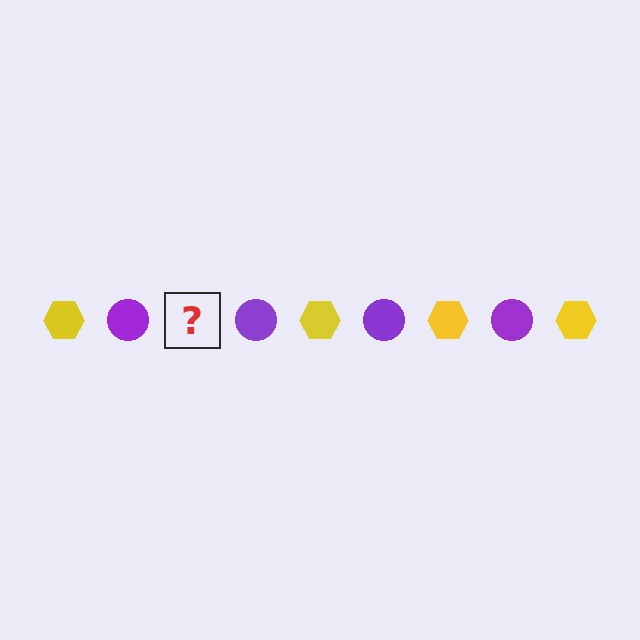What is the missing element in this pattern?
The missing element is a yellow hexagon.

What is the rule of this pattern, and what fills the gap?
The rule is that the pattern alternates between yellow hexagon and purple circle. The gap should be filled with a yellow hexagon.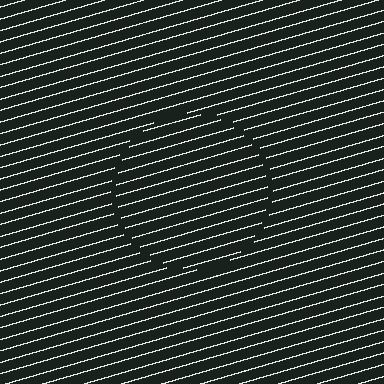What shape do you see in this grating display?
An illusory circle. The interior of the shape contains the same grating, shifted by half a period — the contour is defined by the phase discontinuity where line-ends from the inner and outer gratings abut.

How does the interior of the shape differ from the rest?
The interior of the shape contains the same grating, shifted by half a period — the contour is defined by the phase discontinuity where line-ends from the inner and outer gratings abut.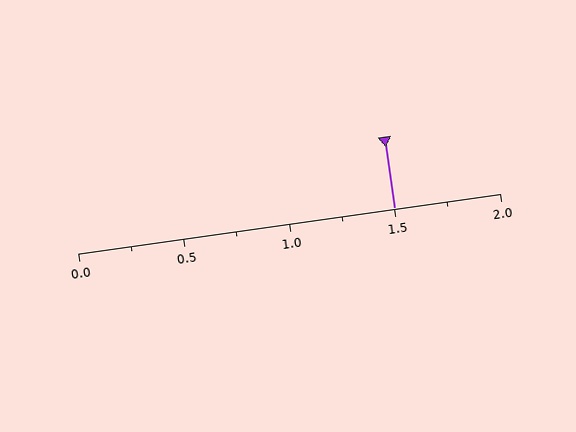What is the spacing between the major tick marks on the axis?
The major ticks are spaced 0.5 apart.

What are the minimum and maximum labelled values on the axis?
The axis runs from 0.0 to 2.0.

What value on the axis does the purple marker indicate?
The marker indicates approximately 1.5.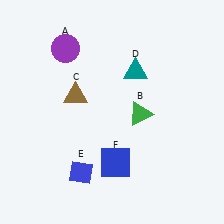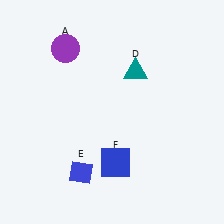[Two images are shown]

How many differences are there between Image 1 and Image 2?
There are 2 differences between the two images.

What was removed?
The brown triangle (C), the green triangle (B) were removed in Image 2.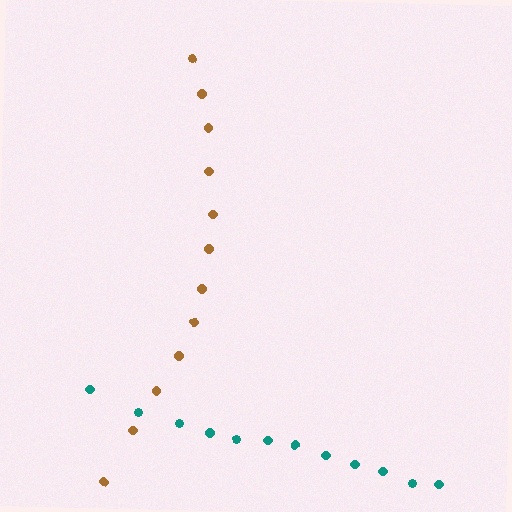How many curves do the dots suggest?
There are 2 distinct paths.